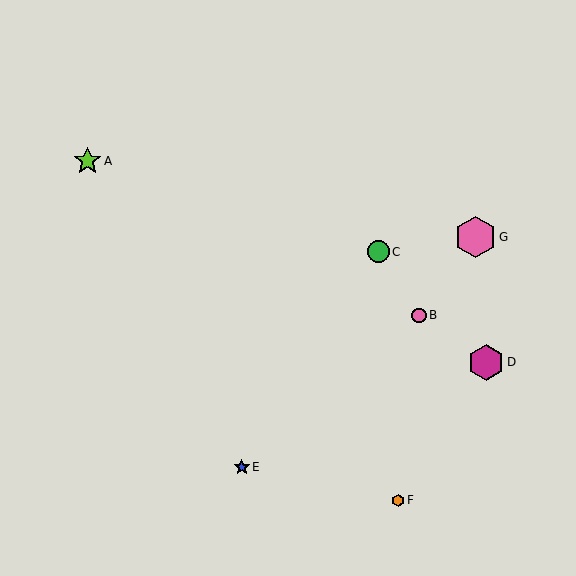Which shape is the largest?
The pink hexagon (labeled G) is the largest.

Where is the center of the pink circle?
The center of the pink circle is at (419, 315).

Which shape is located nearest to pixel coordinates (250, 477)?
The blue star (labeled E) at (242, 467) is nearest to that location.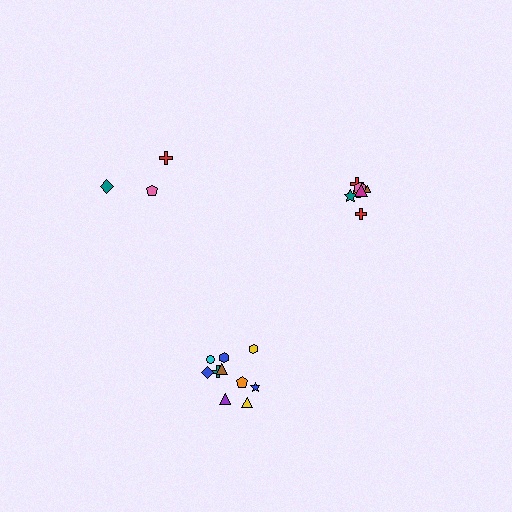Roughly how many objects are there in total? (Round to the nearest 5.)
Roughly 20 objects in total.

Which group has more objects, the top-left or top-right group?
The top-right group.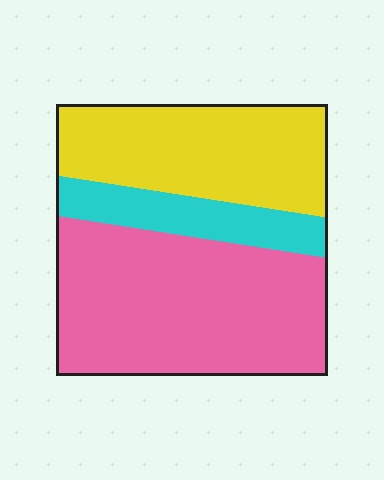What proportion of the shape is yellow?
Yellow covers roughly 35% of the shape.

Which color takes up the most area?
Pink, at roughly 50%.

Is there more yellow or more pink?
Pink.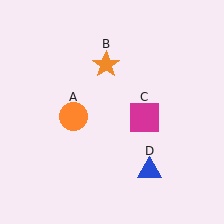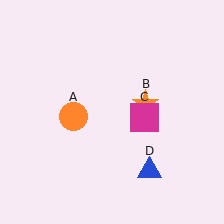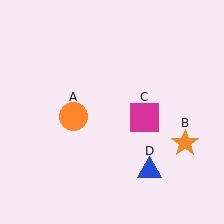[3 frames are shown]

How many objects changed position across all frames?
1 object changed position: orange star (object B).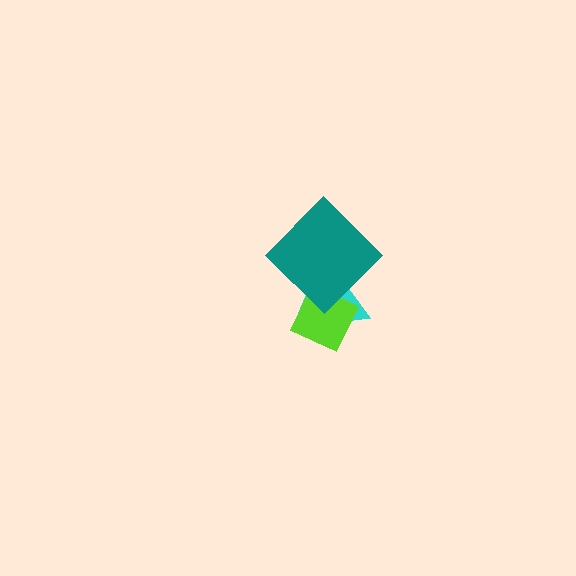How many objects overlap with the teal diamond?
1 object overlaps with the teal diamond.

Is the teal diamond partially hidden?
No, no other shape covers it.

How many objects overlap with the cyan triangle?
2 objects overlap with the cyan triangle.